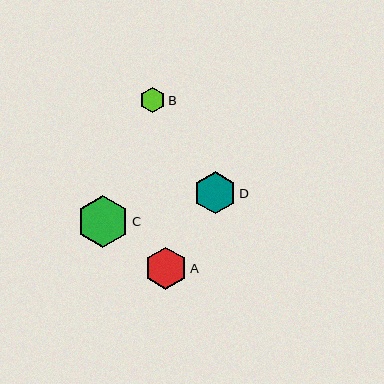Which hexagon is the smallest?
Hexagon B is the smallest with a size of approximately 25 pixels.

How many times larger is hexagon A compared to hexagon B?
Hexagon A is approximately 1.7 times the size of hexagon B.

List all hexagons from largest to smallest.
From largest to smallest: C, D, A, B.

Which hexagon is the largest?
Hexagon C is the largest with a size of approximately 52 pixels.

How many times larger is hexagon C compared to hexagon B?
Hexagon C is approximately 2.1 times the size of hexagon B.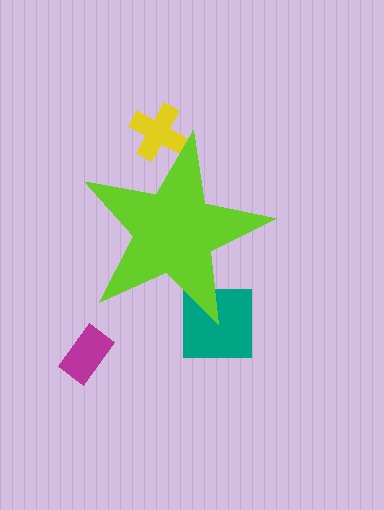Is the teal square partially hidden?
Yes, the teal square is partially hidden behind the lime star.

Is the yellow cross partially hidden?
Yes, the yellow cross is partially hidden behind the lime star.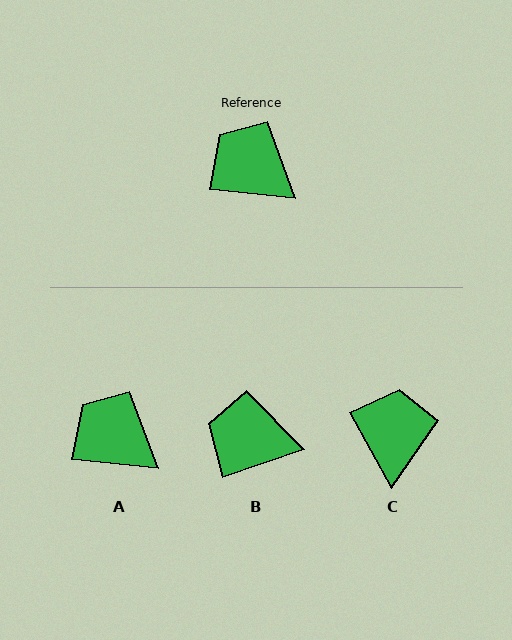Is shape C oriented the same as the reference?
No, it is off by about 55 degrees.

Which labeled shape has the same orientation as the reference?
A.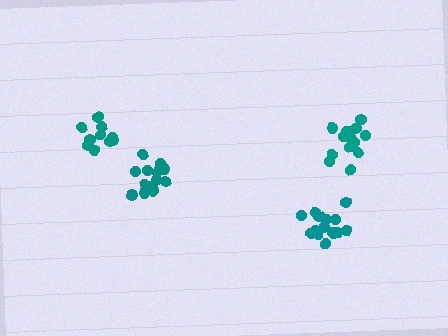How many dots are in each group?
Group 1: 15 dots, Group 2: 13 dots, Group 3: 14 dots, Group 4: 10 dots (52 total).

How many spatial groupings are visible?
There are 4 spatial groupings.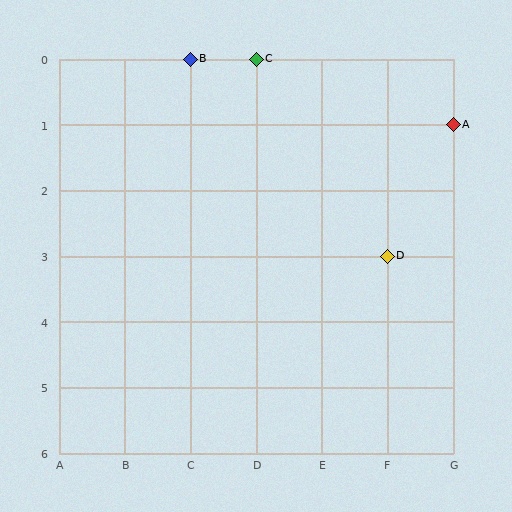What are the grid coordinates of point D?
Point D is at grid coordinates (F, 3).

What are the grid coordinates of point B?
Point B is at grid coordinates (C, 0).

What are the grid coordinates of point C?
Point C is at grid coordinates (D, 0).